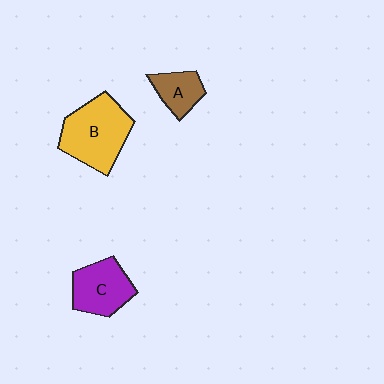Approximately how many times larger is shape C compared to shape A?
Approximately 1.6 times.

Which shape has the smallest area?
Shape A (brown).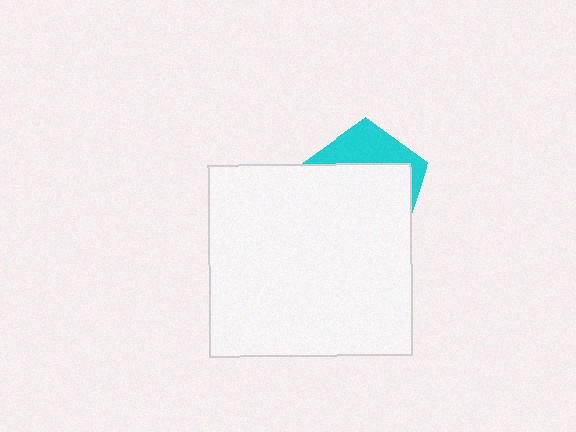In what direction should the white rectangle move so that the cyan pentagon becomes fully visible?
The white rectangle should move down. That is the shortest direction to clear the overlap and leave the cyan pentagon fully visible.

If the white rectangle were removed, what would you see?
You would see the complete cyan pentagon.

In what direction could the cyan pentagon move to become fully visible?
The cyan pentagon could move up. That would shift it out from behind the white rectangle entirely.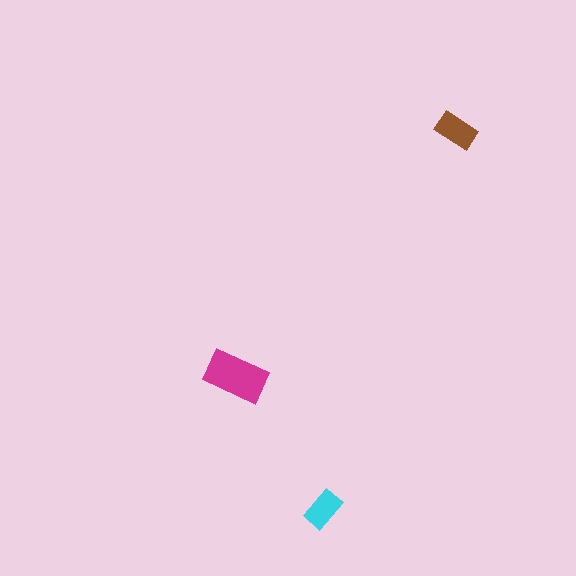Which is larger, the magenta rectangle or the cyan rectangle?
The magenta one.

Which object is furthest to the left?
The magenta rectangle is leftmost.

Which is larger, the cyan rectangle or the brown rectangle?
The brown one.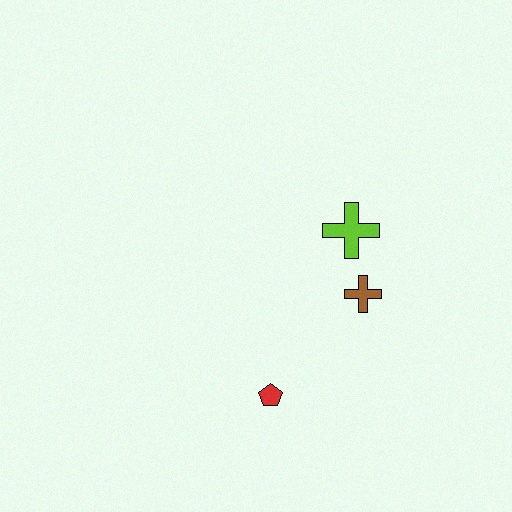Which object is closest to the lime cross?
The brown cross is closest to the lime cross.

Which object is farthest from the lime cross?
The red pentagon is farthest from the lime cross.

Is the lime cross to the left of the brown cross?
Yes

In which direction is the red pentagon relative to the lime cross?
The red pentagon is below the lime cross.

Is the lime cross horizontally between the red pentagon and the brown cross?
Yes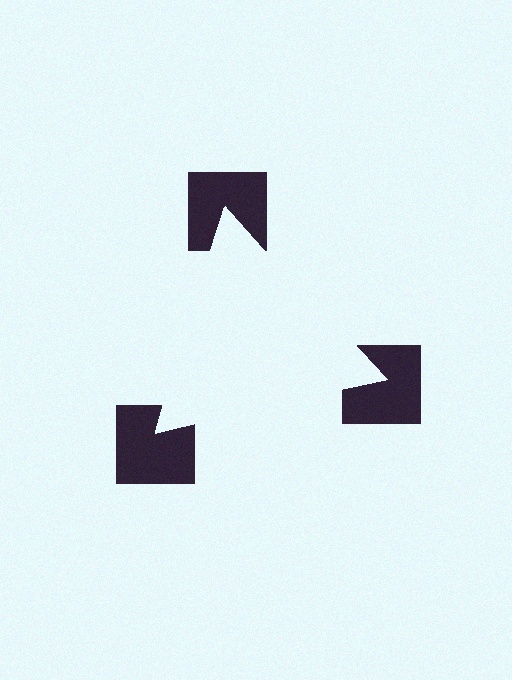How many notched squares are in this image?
There are 3 — one at each vertex of the illusory triangle.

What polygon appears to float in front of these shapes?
An illusory triangle — its edges are inferred from the aligned wedge cuts in the notched squares, not physically drawn.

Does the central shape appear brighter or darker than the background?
It typically appears slightly brighter than the background, even though no actual brightness change is drawn.